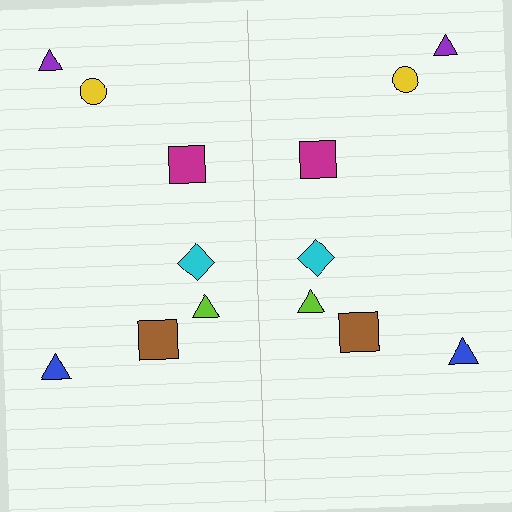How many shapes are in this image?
There are 14 shapes in this image.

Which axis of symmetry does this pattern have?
The pattern has a vertical axis of symmetry running through the center of the image.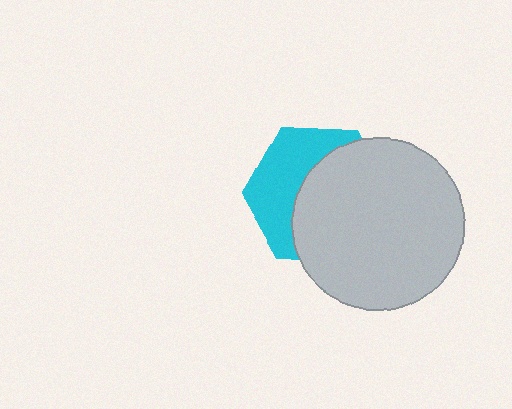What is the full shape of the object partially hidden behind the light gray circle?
The partially hidden object is a cyan hexagon.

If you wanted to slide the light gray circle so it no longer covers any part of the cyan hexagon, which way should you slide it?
Slide it right — that is the most direct way to separate the two shapes.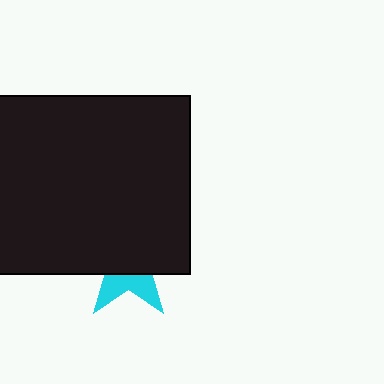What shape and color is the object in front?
The object in front is a black rectangle.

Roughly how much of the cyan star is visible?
A small part of it is visible (roughly 33%).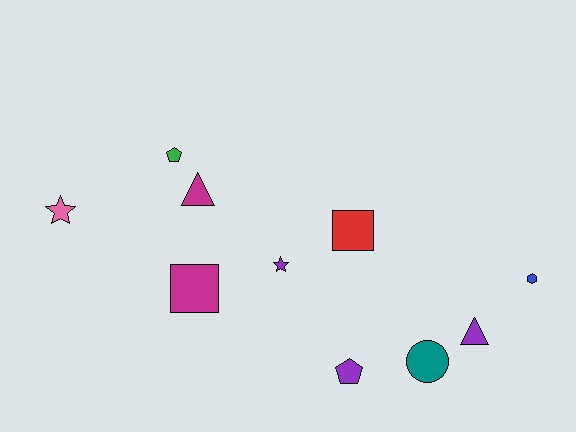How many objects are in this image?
There are 10 objects.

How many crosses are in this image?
There are no crosses.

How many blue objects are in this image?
There is 1 blue object.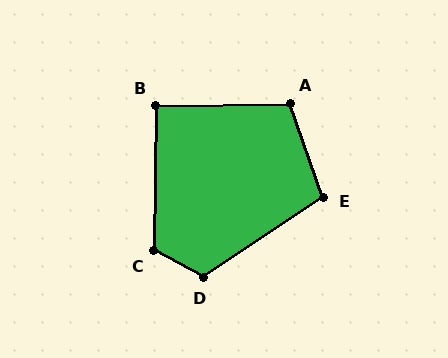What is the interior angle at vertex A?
Approximately 108 degrees (obtuse).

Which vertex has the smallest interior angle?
B, at approximately 92 degrees.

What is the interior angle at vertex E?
Approximately 105 degrees (obtuse).